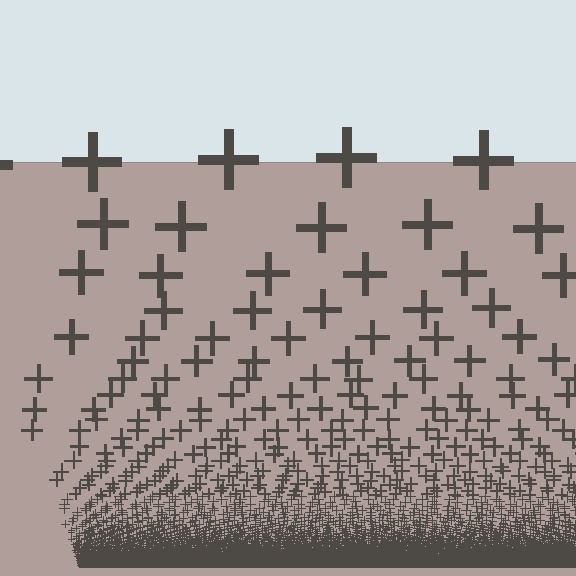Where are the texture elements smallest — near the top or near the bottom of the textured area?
Near the bottom.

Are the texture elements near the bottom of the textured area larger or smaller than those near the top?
Smaller. The gradient is inverted — elements near the bottom are smaller and denser.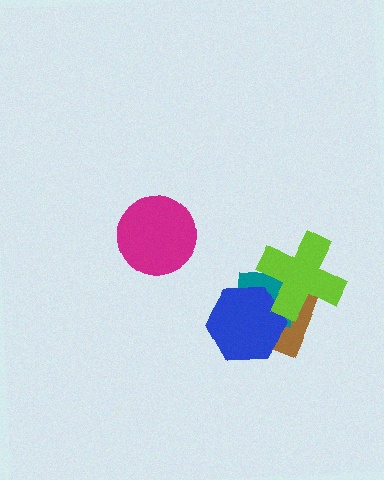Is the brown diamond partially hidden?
Yes, it is partially covered by another shape.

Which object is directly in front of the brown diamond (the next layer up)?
The teal square is directly in front of the brown diamond.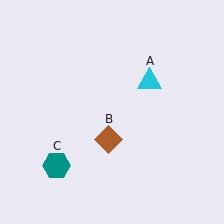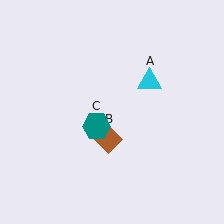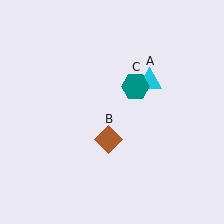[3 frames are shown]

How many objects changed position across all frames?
1 object changed position: teal hexagon (object C).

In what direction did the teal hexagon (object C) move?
The teal hexagon (object C) moved up and to the right.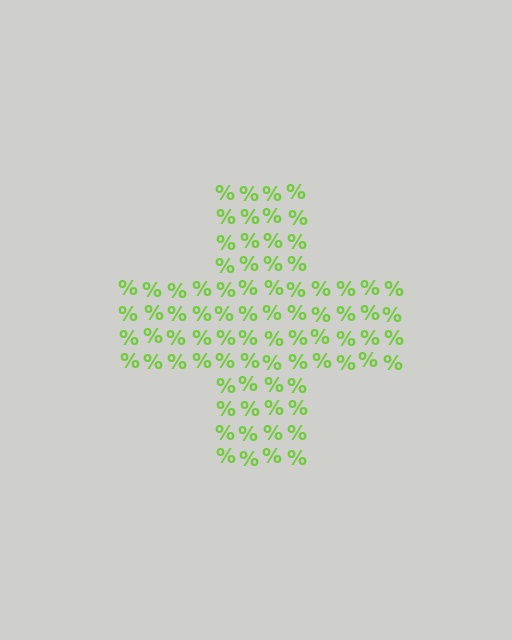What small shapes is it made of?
It is made of small percent signs.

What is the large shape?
The large shape is a cross.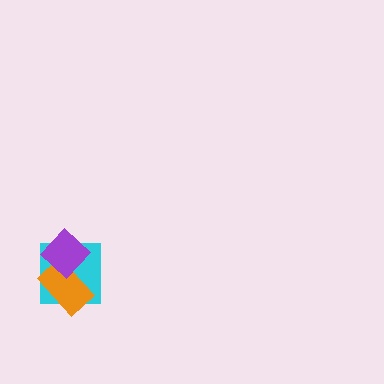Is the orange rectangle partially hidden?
Yes, it is partially covered by another shape.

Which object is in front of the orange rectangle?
The purple diamond is in front of the orange rectangle.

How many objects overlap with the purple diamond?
2 objects overlap with the purple diamond.